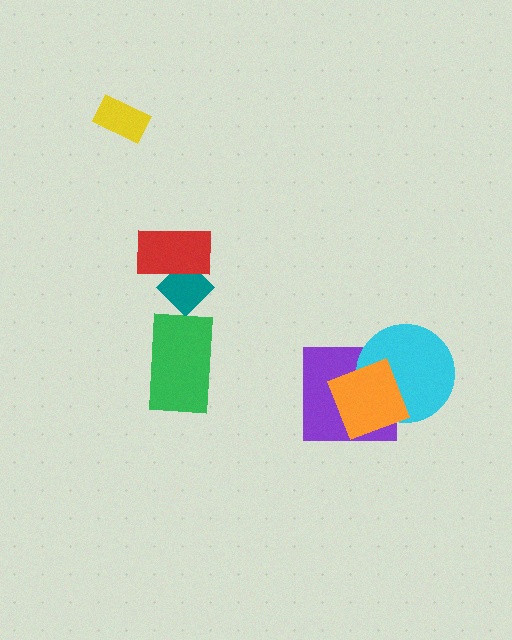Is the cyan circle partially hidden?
Yes, it is partially covered by another shape.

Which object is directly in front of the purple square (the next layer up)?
The cyan circle is directly in front of the purple square.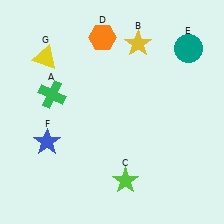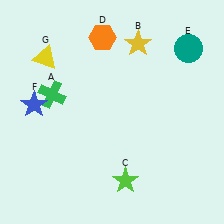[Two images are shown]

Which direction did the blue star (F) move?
The blue star (F) moved up.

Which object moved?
The blue star (F) moved up.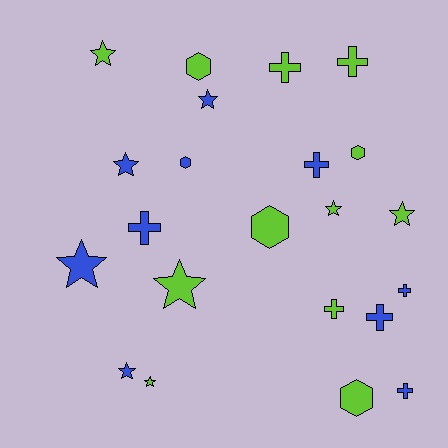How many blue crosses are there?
There are 5 blue crosses.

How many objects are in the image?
There are 22 objects.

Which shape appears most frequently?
Star, with 9 objects.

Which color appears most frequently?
Lime, with 12 objects.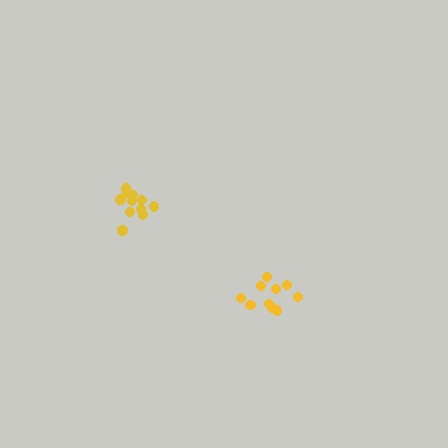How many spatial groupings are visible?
There are 2 spatial groupings.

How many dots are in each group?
Group 1: 11 dots, Group 2: 10 dots (21 total).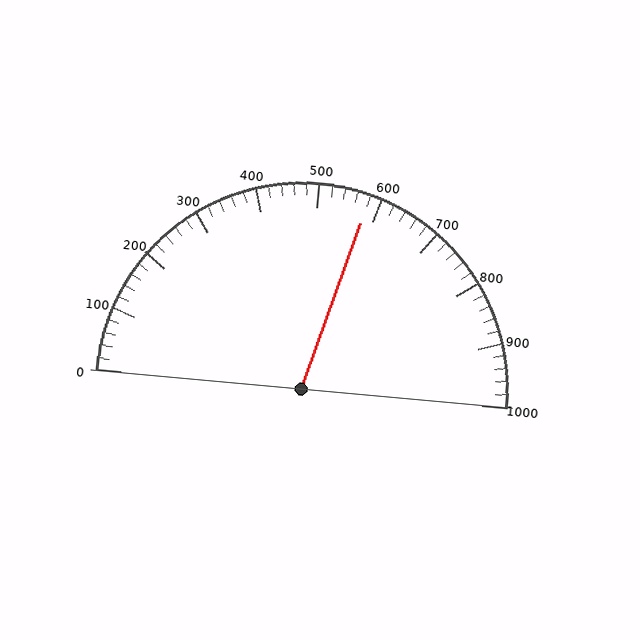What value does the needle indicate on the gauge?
The needle indicates approximately 580.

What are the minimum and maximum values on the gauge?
The gauge ranges from 0 to 1000.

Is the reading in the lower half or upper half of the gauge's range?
The reading is in the upper half of the range (0 to 1000).